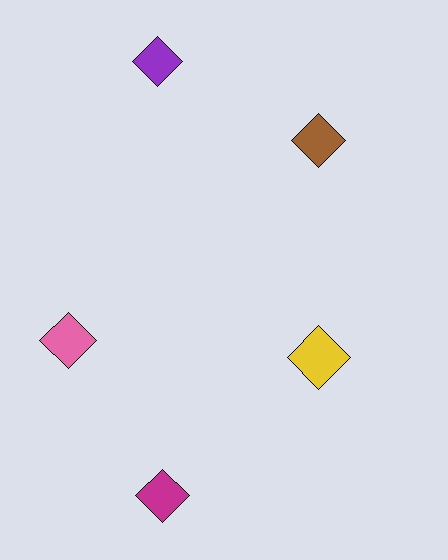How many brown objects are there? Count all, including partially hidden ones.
There is 1 brown object.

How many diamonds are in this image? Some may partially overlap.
There are 5 diamonds.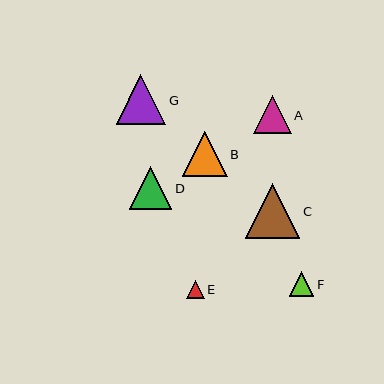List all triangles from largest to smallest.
From largest to smallest: C, G, B, D, A, F, E.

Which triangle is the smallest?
Triangle E is the smallest with a size of approximately 17 pixels.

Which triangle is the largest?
Triangle C is the largest with a size of approximately 54 pixels.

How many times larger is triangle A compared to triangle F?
Triangle A is approximately 1.5 times the size of triangle F.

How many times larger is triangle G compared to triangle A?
Triangle G is approximately 1.3 times the size of triangle A.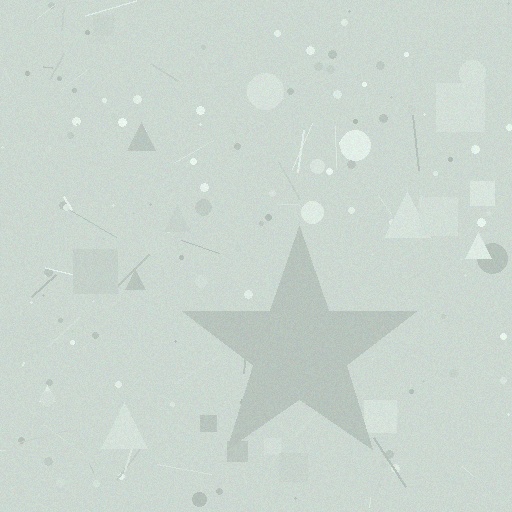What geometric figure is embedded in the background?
A star is embedded in the background.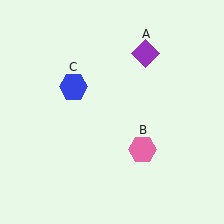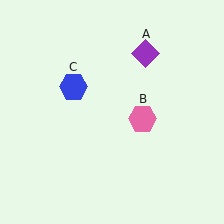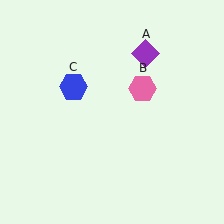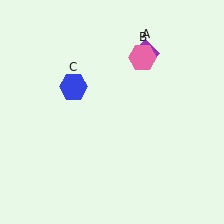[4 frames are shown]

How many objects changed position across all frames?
1 object changed position: pink hexagon (object B).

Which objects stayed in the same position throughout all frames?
Purple diamond (object A) and blue hexagon (object C) remained stationary.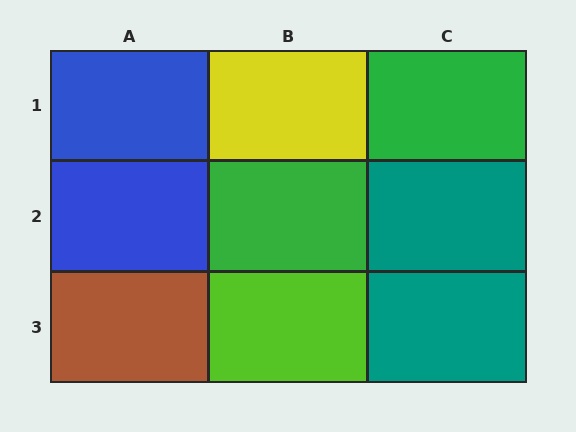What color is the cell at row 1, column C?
Green.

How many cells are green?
2 cells are green.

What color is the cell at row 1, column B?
Yellow.